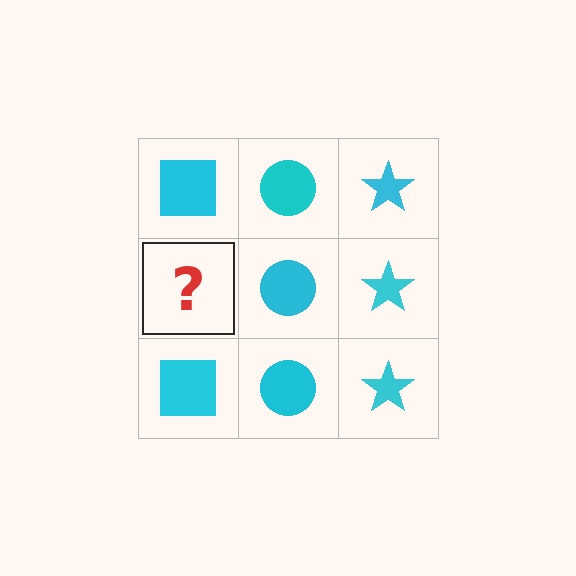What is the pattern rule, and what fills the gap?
The rule is that each column has a consistent shape. The gap should be filled with a cyan square.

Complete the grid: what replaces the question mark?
The question mark should be replaced with a cyan square.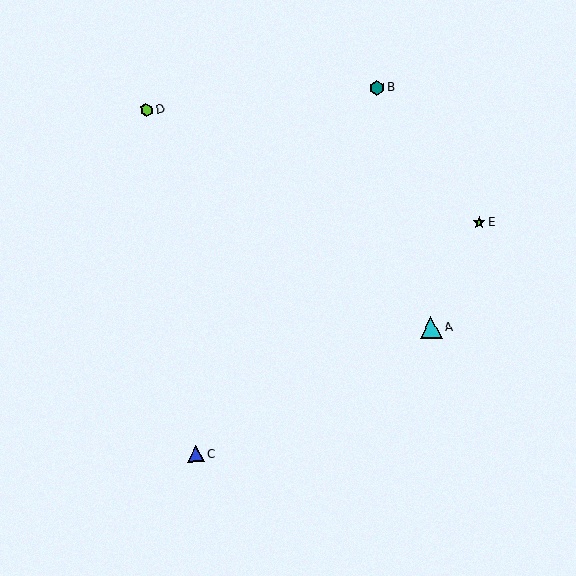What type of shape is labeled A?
Shape A is a cyan triangle.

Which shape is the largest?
The cyan triangle (labeled A) is the largest.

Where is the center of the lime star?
The center of the lime star is at (479, 223).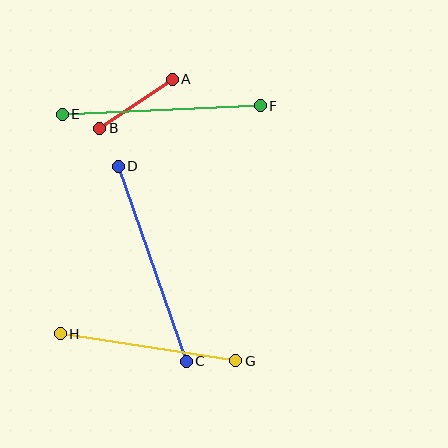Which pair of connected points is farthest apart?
Points C and D are farthest apart.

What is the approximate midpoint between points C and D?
The midpoint is at approximately (152, 264) pixels.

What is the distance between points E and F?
The distance is approximately 199 pixels.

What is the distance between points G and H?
The distance is approximately 178 pixels.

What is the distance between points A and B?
The distance is approximately 88 pixels.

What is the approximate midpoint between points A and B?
The midpoint is at approximately (136, 104) pixels.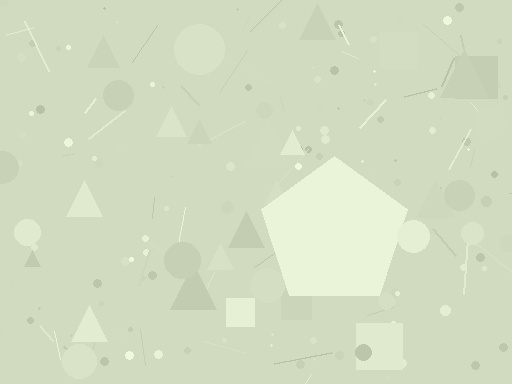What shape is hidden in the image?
A pentagon is hidden in the image.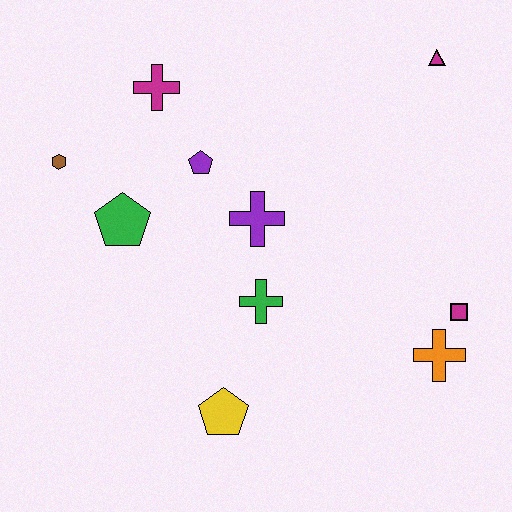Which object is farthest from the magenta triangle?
The yellow pentagon is farthest from the magenta triangle.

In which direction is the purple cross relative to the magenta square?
The purple cross is to the left of the magenta square.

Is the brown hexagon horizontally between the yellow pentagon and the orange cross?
No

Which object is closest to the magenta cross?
The purple pentagon is closest to the magenta cross.